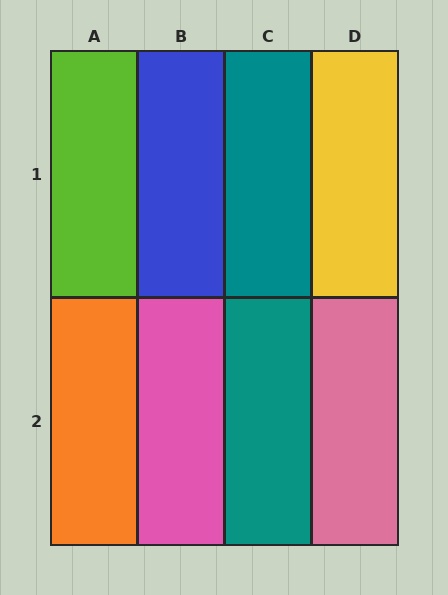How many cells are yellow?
1 cell is yellow.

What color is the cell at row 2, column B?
Pink.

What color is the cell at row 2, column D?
Pink.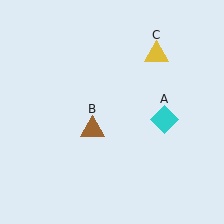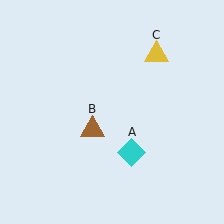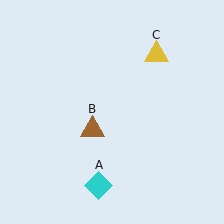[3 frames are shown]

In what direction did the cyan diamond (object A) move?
The cyan diamond (object A) moved down and to the left.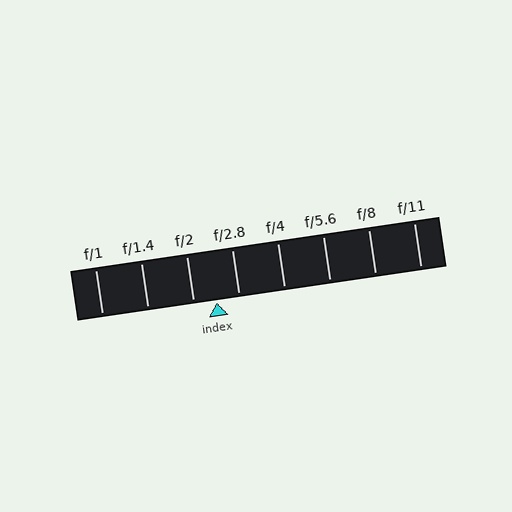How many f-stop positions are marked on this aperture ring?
There are 8 f-stop positions marked.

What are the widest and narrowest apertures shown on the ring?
The widest aperture shown is f/1 and the narrowest is f/11.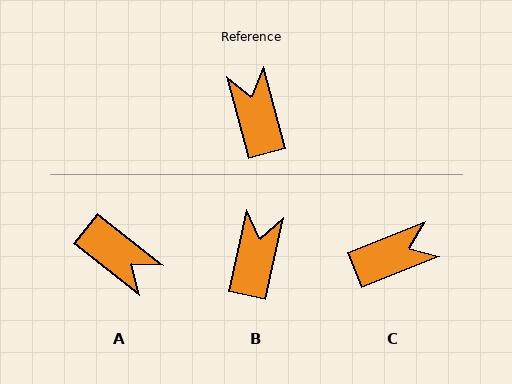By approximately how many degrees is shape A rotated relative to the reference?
Approximately 144 degrees clockwise.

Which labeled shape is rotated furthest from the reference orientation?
A, about 144 degrees away.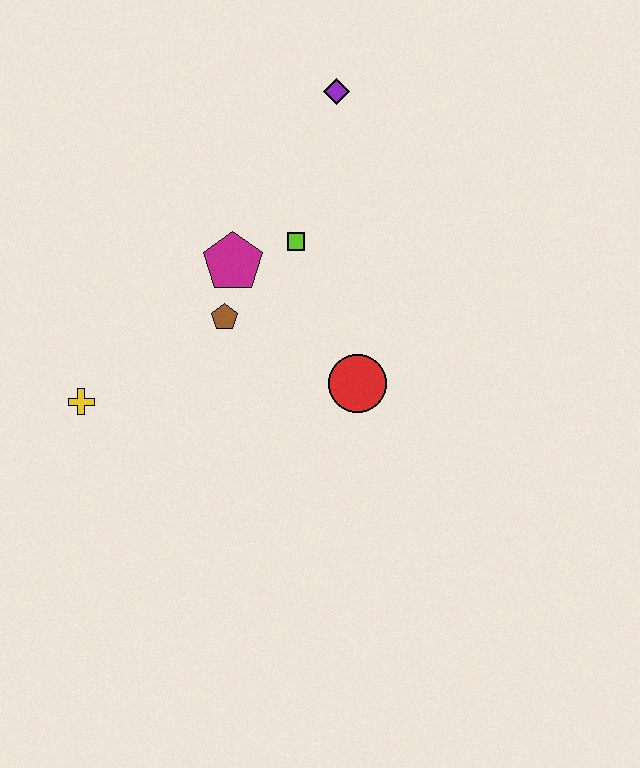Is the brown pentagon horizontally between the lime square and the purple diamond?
No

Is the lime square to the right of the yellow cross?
Yes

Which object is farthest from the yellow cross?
The purple diamond is farthest from the yellow cross.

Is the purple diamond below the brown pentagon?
No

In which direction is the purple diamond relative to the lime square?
The purple diamond is above the lime square.